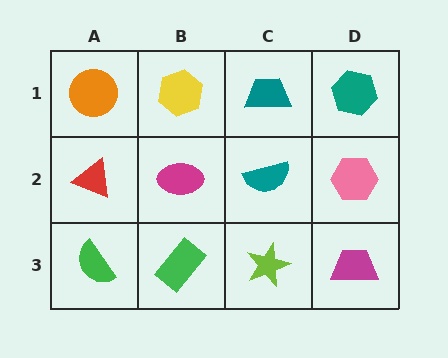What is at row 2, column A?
A red triangle.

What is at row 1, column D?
A teal hexagon.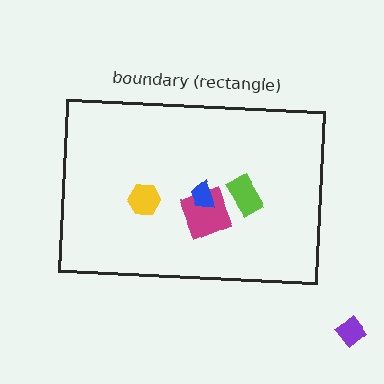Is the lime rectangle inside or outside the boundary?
Inside.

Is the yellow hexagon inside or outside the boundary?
Inside.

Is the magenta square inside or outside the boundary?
Inside.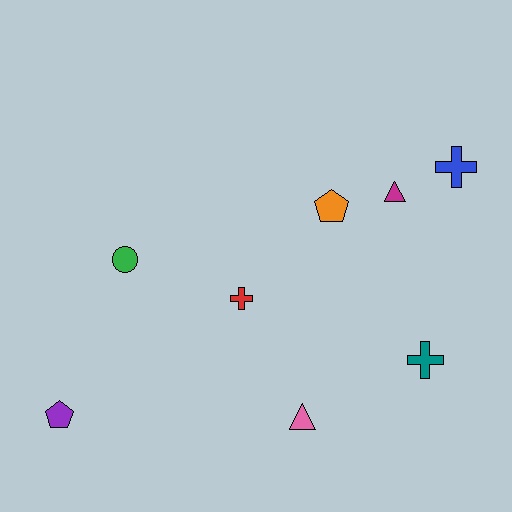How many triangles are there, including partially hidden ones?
There are 2 triangles.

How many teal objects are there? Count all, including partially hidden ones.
There is 1 teal object.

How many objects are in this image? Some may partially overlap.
There are 8 objects.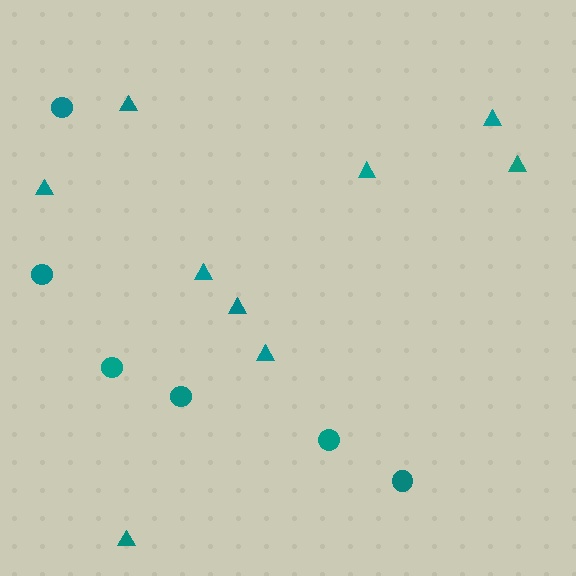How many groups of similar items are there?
There are 2 groups: one group of circles (6) and one group of triangles (9).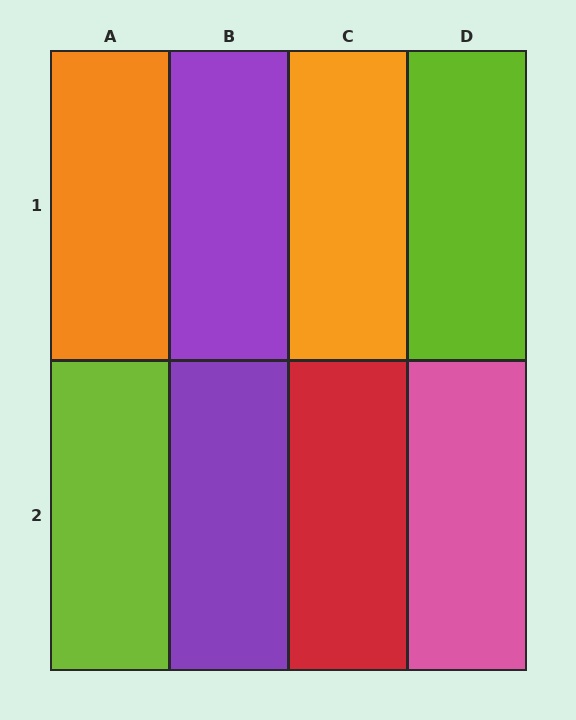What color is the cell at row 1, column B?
Purple.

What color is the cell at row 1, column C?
Orange.